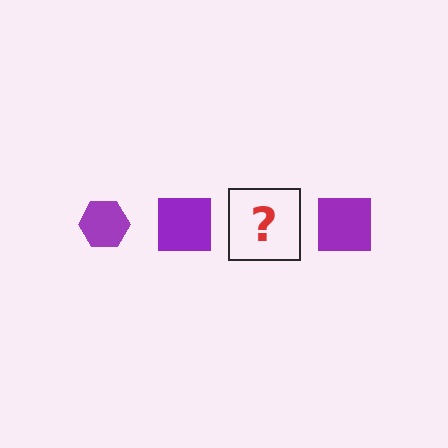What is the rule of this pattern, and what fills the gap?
The rule is that the pattern cycles through hexagon, square shapes in purple. The gap should be filled with a purple hexagon.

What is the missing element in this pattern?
The missing element is a purple hexagon.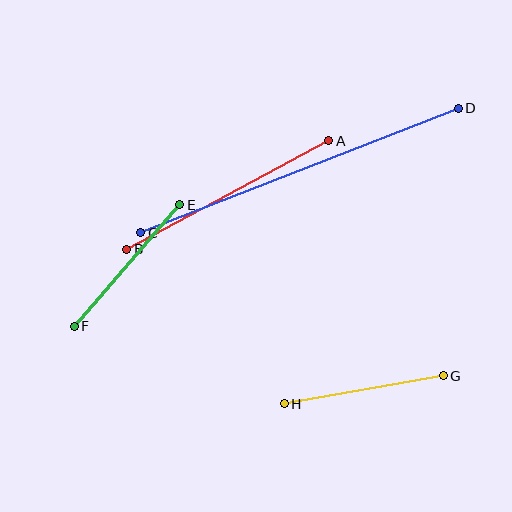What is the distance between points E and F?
The distance is approximately 161 pixels.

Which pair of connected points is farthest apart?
Points C and D are farthest apart.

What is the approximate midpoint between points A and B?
The midpoint is at approximately (228, 195) pixels.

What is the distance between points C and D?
The distance is approximately 341 pixels.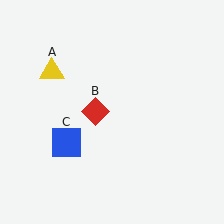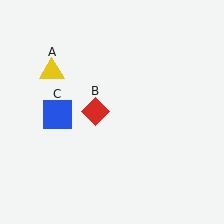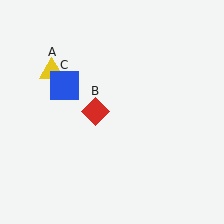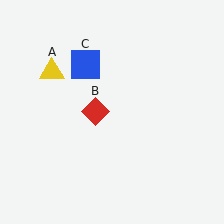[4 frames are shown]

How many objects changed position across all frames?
1 object changed position: blue square (object C).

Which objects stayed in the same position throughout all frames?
Yellow triangle (object A) and red diamond (object B) remained stationary.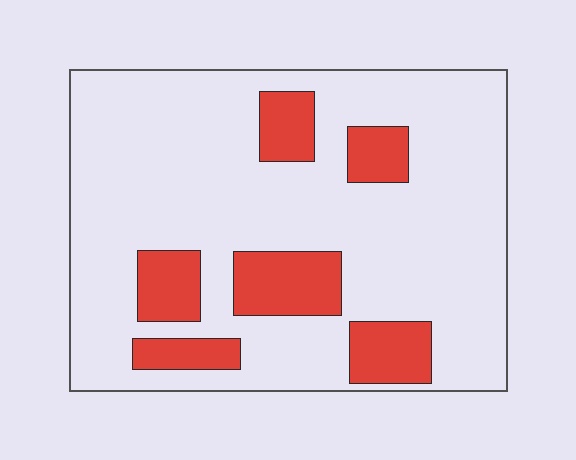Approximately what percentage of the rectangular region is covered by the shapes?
Approximately 20%.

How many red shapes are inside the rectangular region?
6.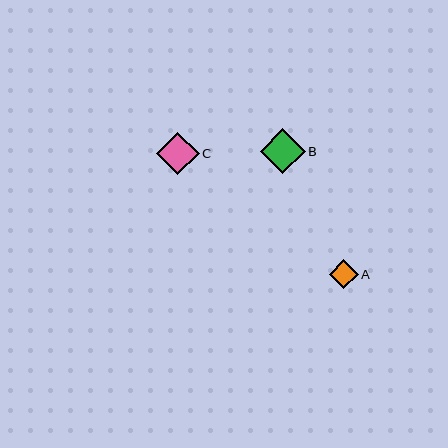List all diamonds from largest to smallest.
From largest to smallest: B, C, A.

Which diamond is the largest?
Diamond B is the largest with a size of approximately 45 pixels.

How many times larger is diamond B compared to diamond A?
Diamond B is approximately 1.5 times the size of diamond A.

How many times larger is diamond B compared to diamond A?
Diamond B is approximately 1.5 times the size of diamond A.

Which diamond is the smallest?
Diamond A is the smallest with a size of approximately 29 pixels.